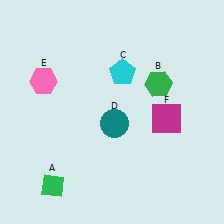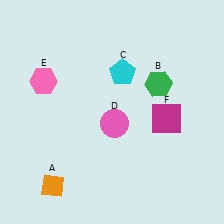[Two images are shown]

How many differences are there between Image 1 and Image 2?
There are 2 differences between the two images.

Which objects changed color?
A changed from green to orange. D changed from teal to pink.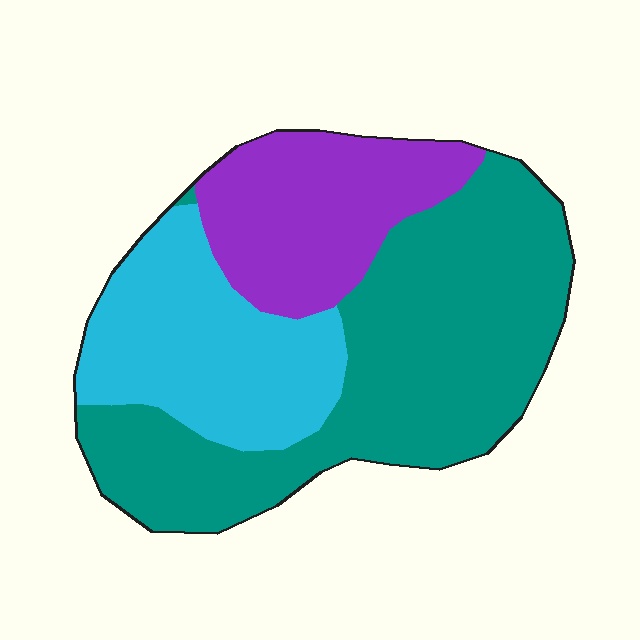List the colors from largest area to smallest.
From largest to smallest: teal, cyan, purple.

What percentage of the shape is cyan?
Cyan takes up about one quarter (1/4) of the shape.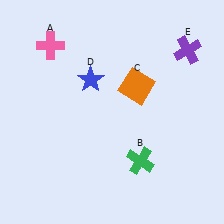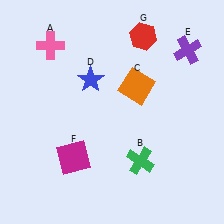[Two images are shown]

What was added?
A magenta square (F), a red hexagon (G) were added in Image 2.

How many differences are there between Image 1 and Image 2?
There are 2 differences between the two images.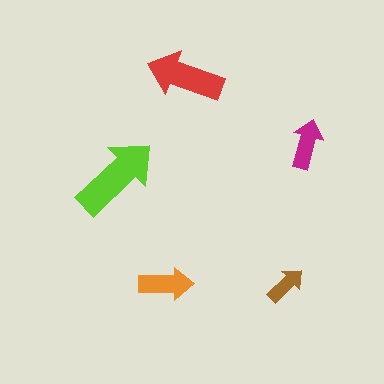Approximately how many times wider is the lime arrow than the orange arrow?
About 1.5 times wider.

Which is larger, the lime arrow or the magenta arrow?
The lime one.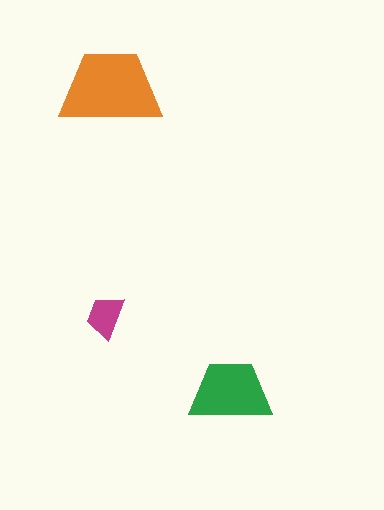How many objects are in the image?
There are 3 objects in the image.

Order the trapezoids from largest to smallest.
the orange one, the green one, the magenta one.